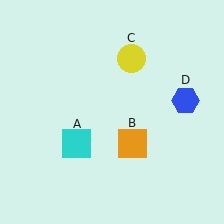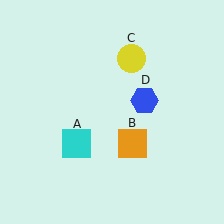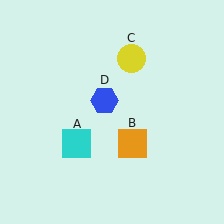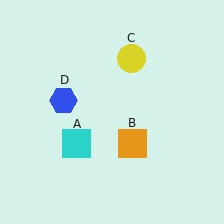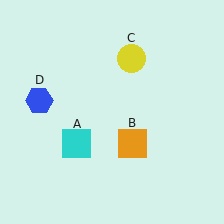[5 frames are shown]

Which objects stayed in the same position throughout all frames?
Cyan square (object A) and orange square (object B) and yellow circle (object C) remained stationary.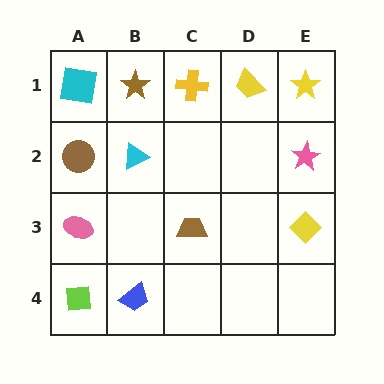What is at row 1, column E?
A yellow star.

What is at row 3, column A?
A pink ellipse.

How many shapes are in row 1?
5 shapes.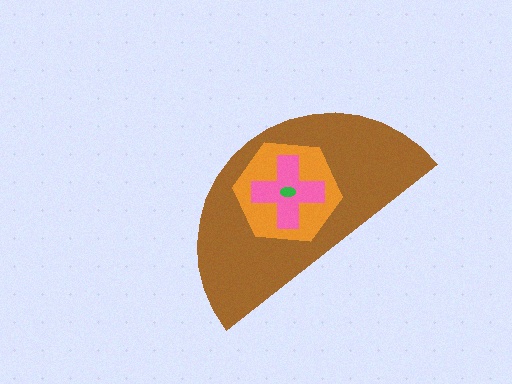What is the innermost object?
The green ellipse.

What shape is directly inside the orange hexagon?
The pink cross.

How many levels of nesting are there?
4.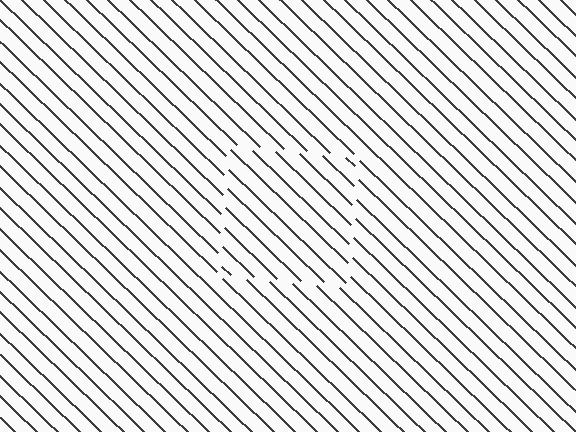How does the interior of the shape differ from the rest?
The interior of the shape contains the same grating, shifted by half a period — the contour is defined by the phase discontinuity where line-ends from the inner and outer gratings abut.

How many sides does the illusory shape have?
4 sides — the line-ends trace a square.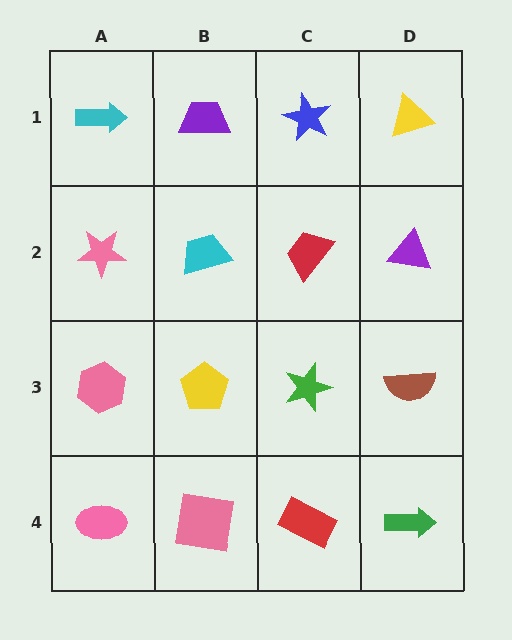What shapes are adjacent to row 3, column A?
A pink star (row 2, column A), a pink ellipse (row 4, column A), a yellow pentagon (row 3, column B).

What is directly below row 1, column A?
A pink star.